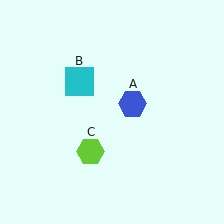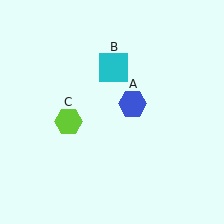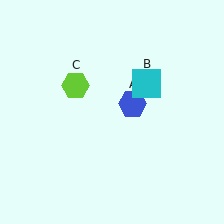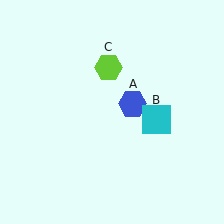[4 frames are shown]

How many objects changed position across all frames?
2 objects changed position: cyan square (object B), lime hexagon (object C).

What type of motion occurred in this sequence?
The cyan square (object B), lime hexagon (object C) rotated clockwise around the center of the scene.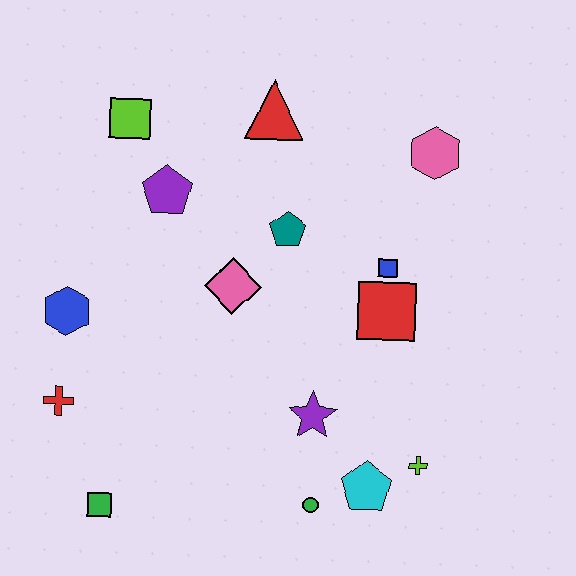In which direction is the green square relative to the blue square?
The green square is to the left of the blue square.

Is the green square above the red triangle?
No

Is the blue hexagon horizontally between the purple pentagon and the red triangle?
No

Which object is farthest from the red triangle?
The green square is farthest from the red triangle.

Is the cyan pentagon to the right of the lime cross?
No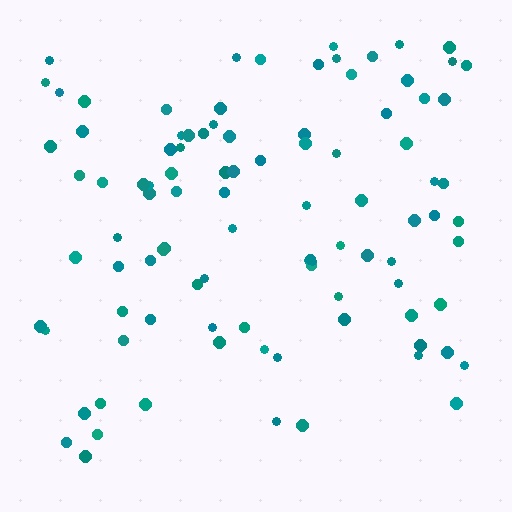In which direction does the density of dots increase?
From bottom to top, with the top side densest.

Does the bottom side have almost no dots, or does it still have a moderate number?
Still a moderate number, just noticeably fewer than the top.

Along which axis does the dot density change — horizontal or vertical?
Vertical.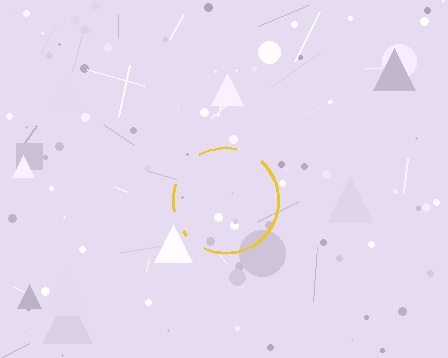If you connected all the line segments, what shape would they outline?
They would outline a circle.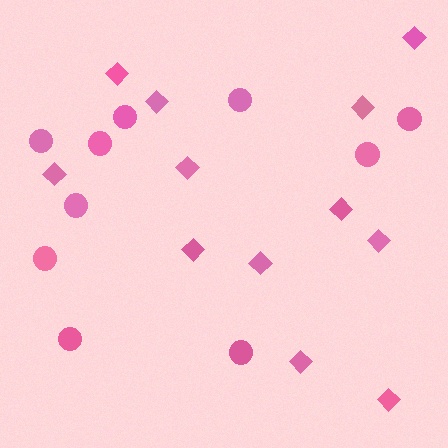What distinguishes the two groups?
There are 2 groups: one group of diamonds (12) and one group of circles (10).